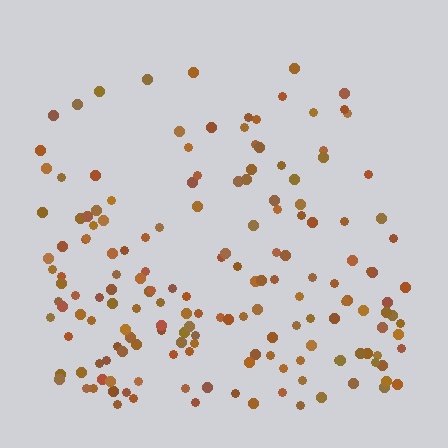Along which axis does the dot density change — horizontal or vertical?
Vertical.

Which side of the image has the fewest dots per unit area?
The top.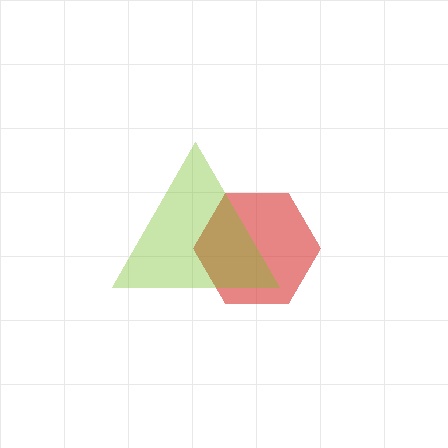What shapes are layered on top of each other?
The layered shapes are: a red hexagon, a lime triangle.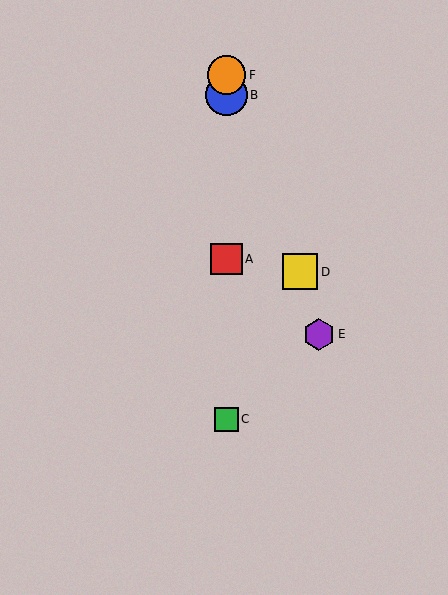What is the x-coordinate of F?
Object F is at x≈226.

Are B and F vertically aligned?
Yes, both are at x≈226.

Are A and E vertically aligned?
No, A is at x≈226 and E is at x≈319.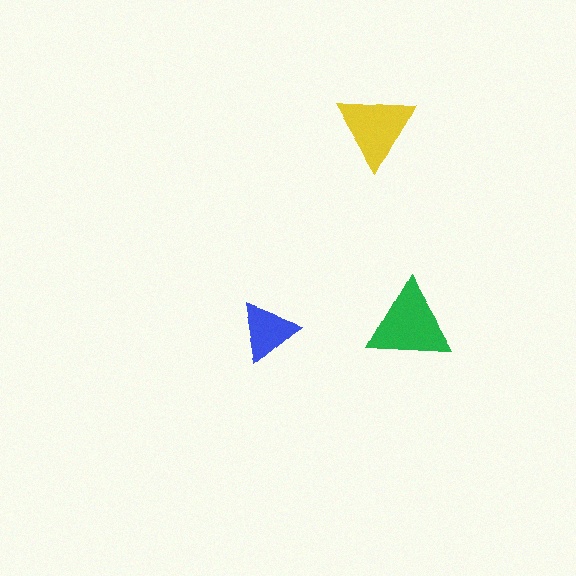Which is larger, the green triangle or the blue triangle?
The green one.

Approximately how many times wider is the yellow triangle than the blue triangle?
About 1.5 times wider.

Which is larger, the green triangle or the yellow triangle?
The green one.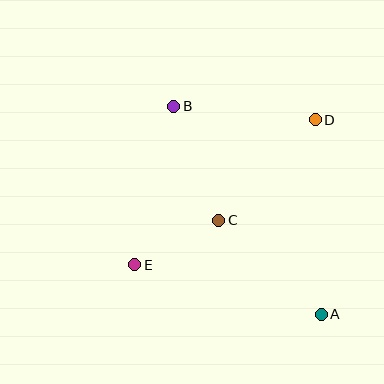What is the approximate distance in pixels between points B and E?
The distance between B and E is approximately 163 pixels.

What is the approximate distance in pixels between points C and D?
The distance between C and D is approximately 139 pixels.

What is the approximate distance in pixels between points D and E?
The distance between D and E is approximately 231 pixels.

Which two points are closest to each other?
Points C and E are closest to each other.